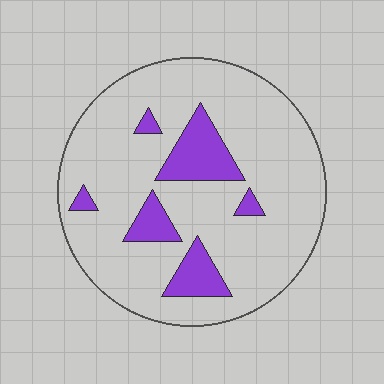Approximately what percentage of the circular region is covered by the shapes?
Approximately 15%.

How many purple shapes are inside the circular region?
6.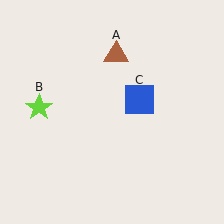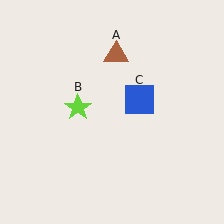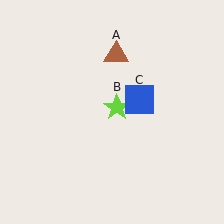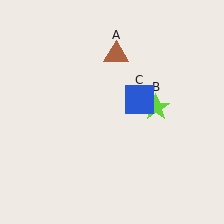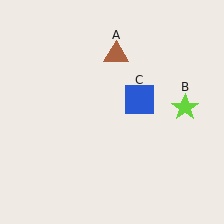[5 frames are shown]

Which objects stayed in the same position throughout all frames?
Brown triangle (object A) and blue square (object C) remained stationary.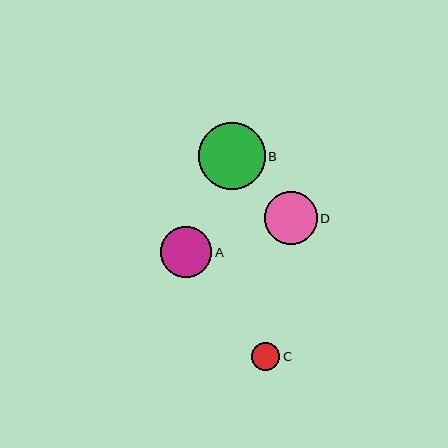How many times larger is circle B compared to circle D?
Circle B is approximately 1.3 times the size of circle D.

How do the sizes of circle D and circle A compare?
Circle D and circle A are approximately the same size.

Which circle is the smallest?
Circle C is the smallest with a size of approximately 28 pixels.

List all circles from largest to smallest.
From largest to smallest: B, D, A, C.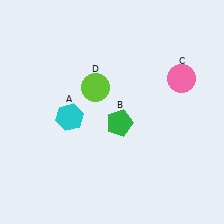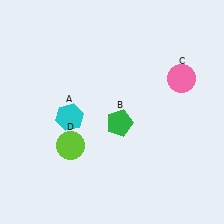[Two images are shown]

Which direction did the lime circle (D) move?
The lime circle (D) moved down.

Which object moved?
The lime circle (D) moved down.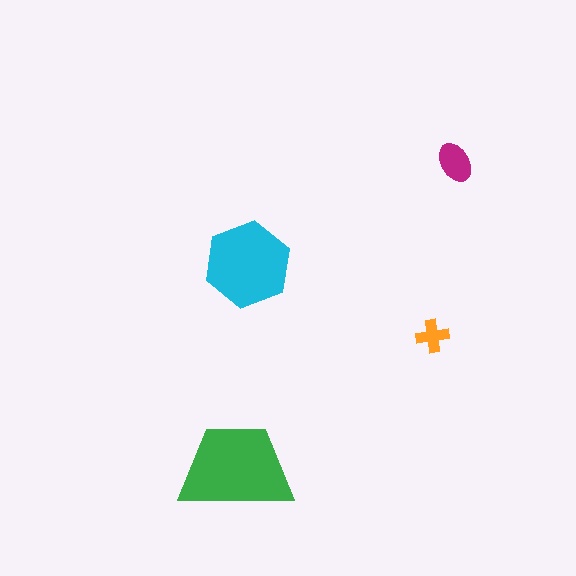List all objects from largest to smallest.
The green trapezoid, the cyan hexagon, the magenta ellipse, the orange cross.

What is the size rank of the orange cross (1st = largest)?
4th.